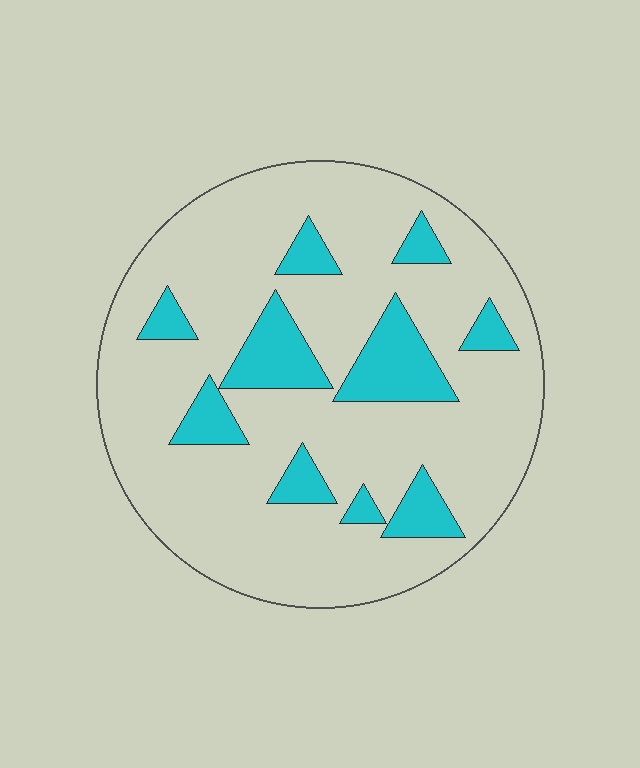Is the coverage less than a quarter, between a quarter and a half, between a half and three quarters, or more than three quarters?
Less than a quarter.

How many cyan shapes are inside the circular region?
10.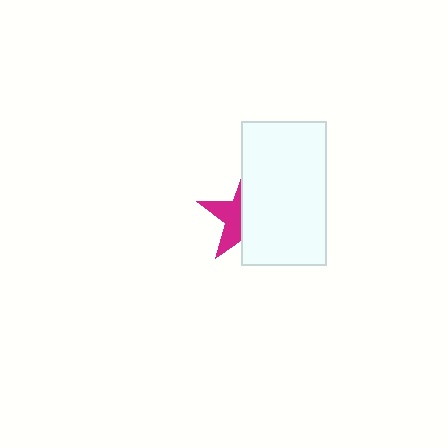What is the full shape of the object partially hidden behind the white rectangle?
The partially hidden object is a magenta star.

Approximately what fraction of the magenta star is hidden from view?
Roughly 58% of the magenta star is hidden behind the white rectangle.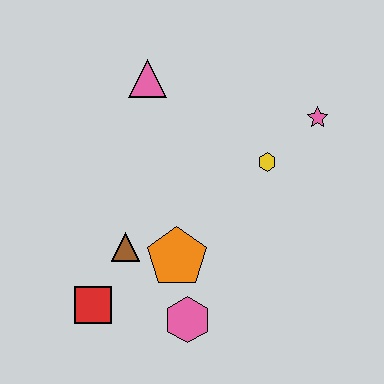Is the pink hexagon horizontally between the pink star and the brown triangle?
Yes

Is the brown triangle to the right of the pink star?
No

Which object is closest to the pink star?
The yellow hexagon is closest to the pink star.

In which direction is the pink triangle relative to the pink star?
The pink triangle is to the left of the pink star.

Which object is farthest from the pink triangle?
The pink hexagon is farthest from the pink triangle.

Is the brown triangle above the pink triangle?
No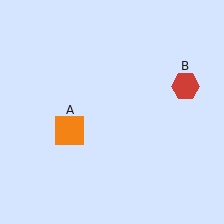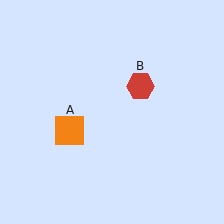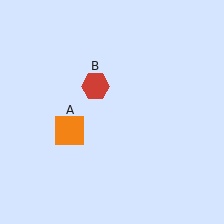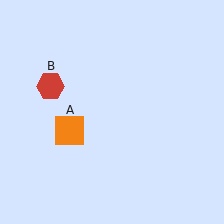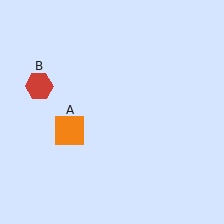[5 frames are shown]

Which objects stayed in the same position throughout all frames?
Orange square (object A) remained stationary.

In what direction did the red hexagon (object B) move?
The red hexagon (object B) moved left.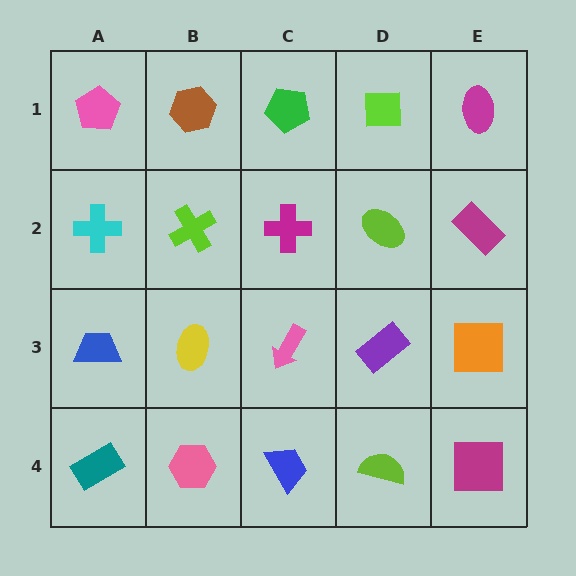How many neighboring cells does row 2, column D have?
4.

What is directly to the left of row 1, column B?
A pink pentagon.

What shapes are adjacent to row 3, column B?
A lime cross (row 2, column B), a pink hexagon (row 4, column B), a blue trapezoid (row 3, column A), a pink arrow (row 3, column C).